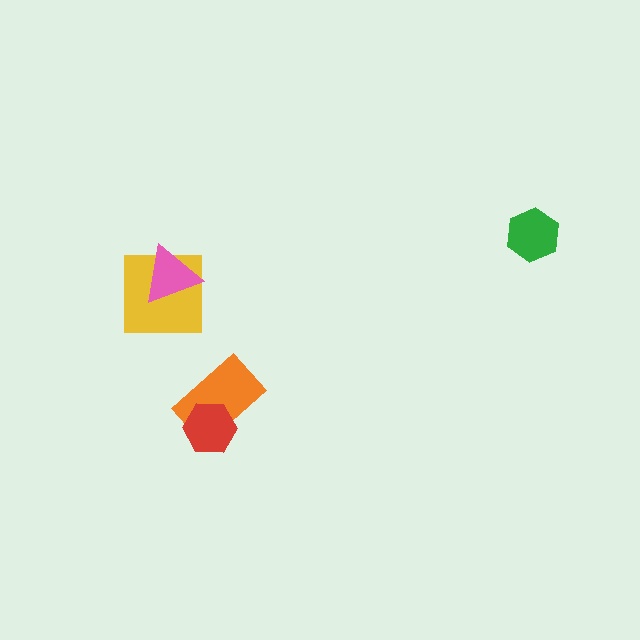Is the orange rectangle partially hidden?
Yes, it is partially covered by another shape.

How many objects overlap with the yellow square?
1 object overlaps with the yellow square.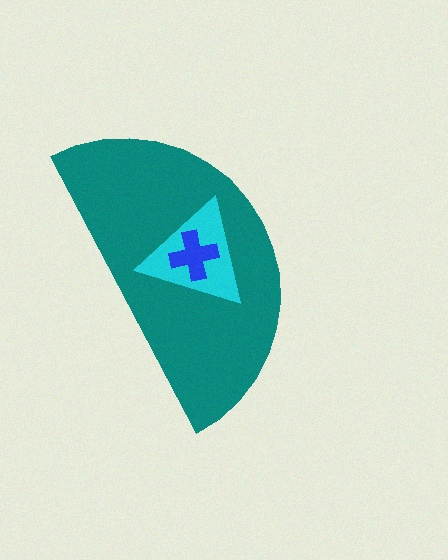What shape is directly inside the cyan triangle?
The blue cross.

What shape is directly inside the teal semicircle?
The cyan triangle.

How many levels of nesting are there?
3.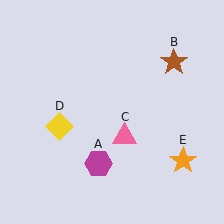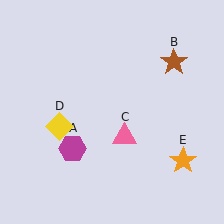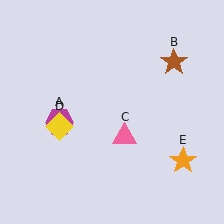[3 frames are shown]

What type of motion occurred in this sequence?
The magenta hexagon (object A) rotated clockwise around the center of the scene.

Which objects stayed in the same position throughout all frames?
Brown star (object B) and pink triangle (object C) and yellow diamond (object D) and orange star (object E) remained stationary.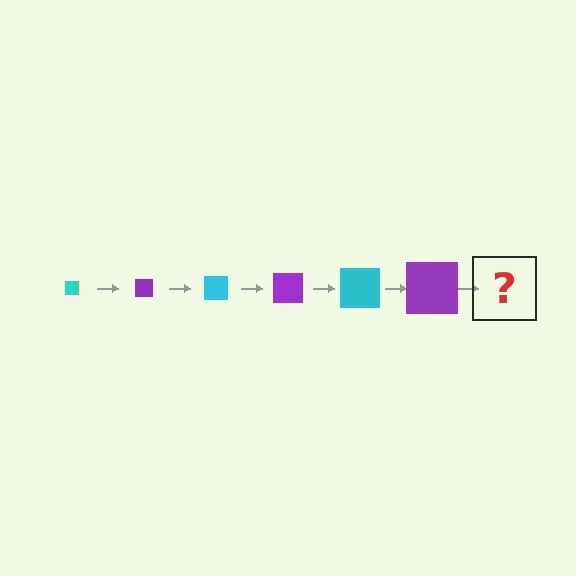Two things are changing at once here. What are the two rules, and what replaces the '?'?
The two rules are that the square grows larger each step and the color cycles through cyan and purple. The '?' should be a cyan square, larger than the previous one.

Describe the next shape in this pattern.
It should be a cyan square, larger than the previous one.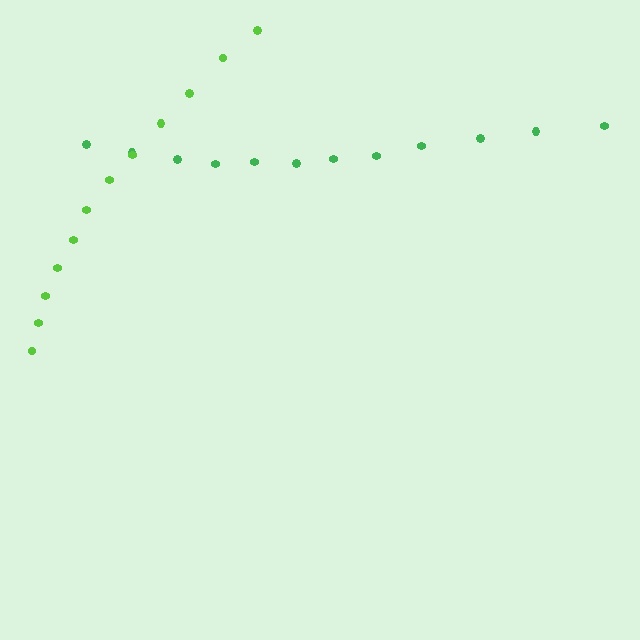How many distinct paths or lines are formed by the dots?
There are 2 distinct paths.